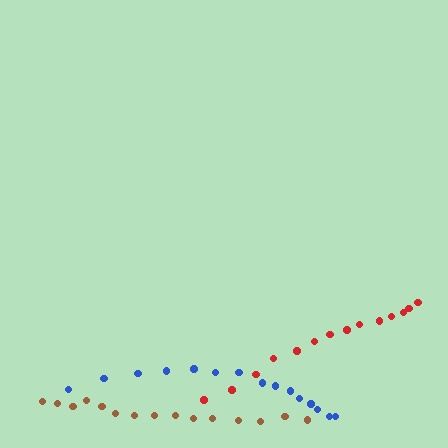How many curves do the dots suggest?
There are 3 distinct paths.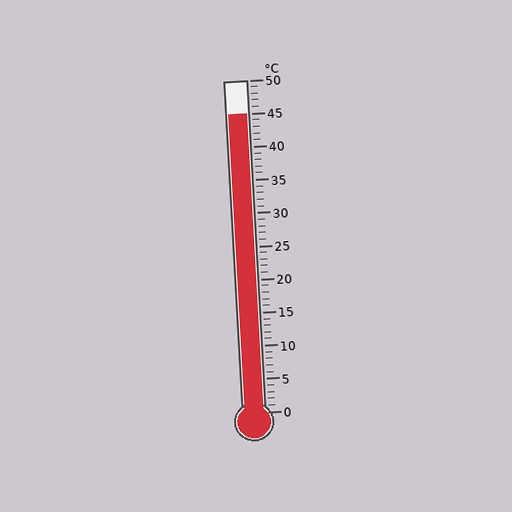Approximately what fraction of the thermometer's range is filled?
The thermometer is filled to approximately 90% of its range.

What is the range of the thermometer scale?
The thermometer scale ranges from 0°C to 50°C.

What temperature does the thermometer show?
The thermometer shows approximately 45°C.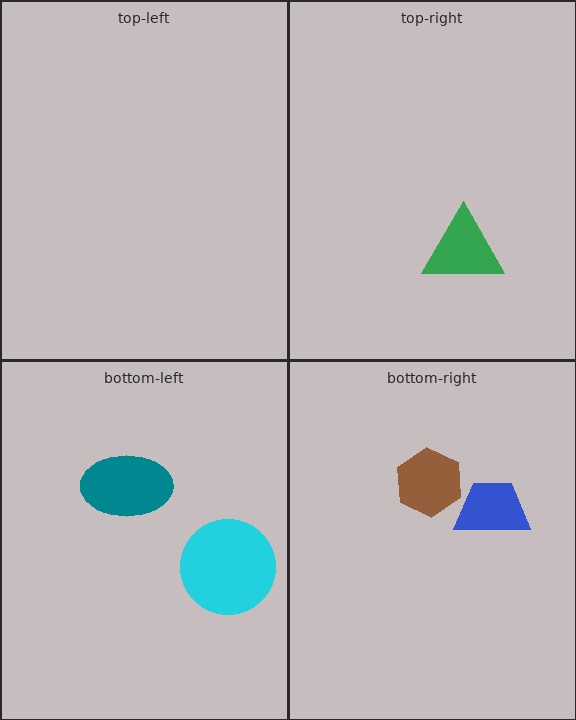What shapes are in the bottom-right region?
The blue trapezoid, the brown hexagon.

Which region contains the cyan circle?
The bottom-left region.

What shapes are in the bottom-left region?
The cyan circle, the teal ellipse.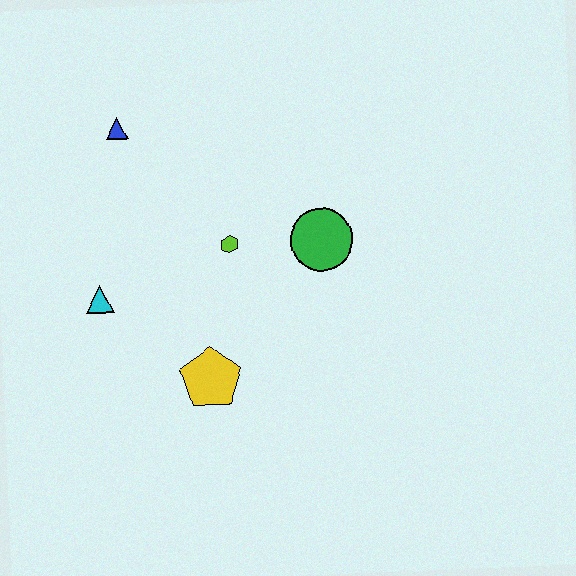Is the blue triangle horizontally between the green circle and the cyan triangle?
Yes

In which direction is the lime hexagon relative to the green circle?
The lime hexagon is to the left of the green circle.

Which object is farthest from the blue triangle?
The yellow pentagon is farthest from the blue triangle.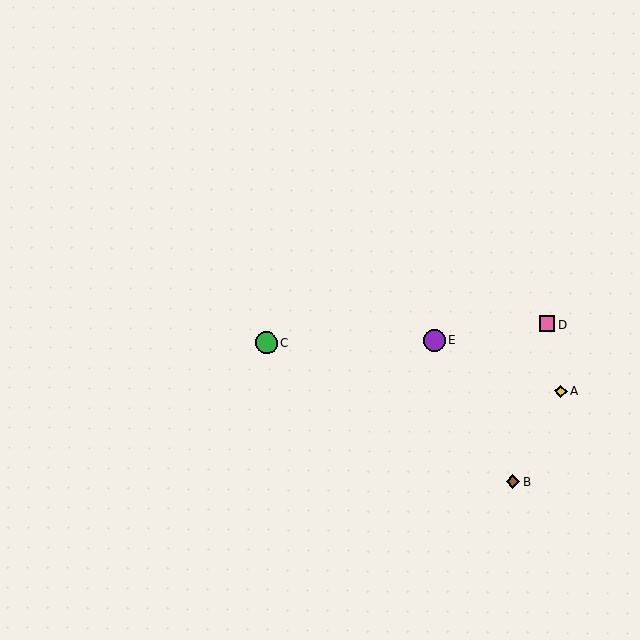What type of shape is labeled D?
Shape D is a pink square.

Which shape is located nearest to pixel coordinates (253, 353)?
The green circle (labeled C) at (266, 343) is nearest to that location.